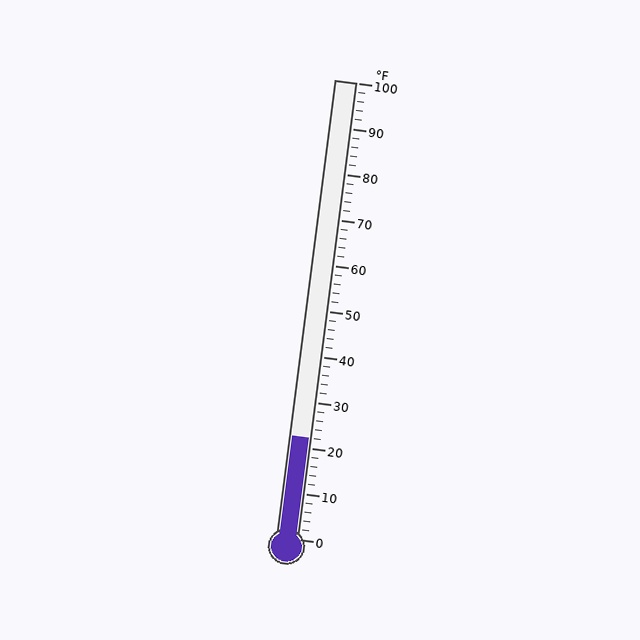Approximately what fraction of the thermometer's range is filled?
The thermometer is filled to approximately 20% of its range.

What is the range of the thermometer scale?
The thermometer scale ranges from 0°F to 100°F.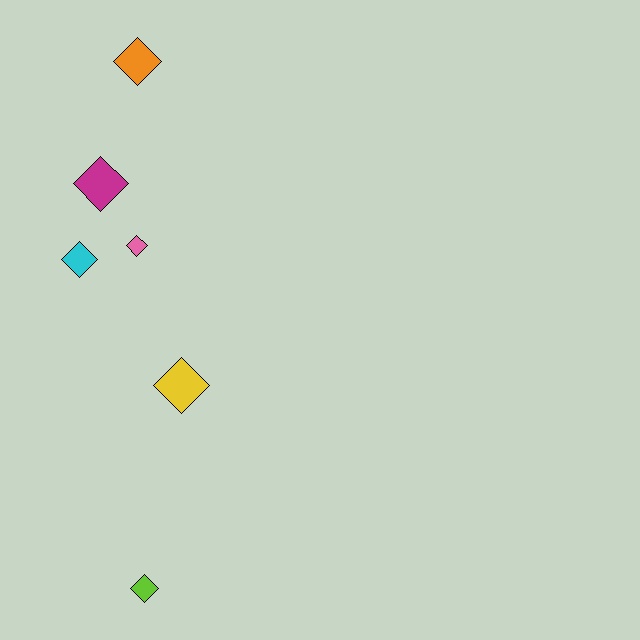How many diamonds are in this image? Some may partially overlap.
There are 6 diamonds.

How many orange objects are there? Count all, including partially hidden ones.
There is 1 orange object.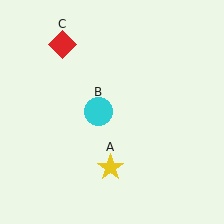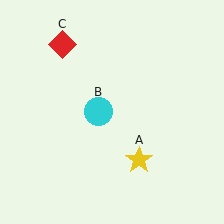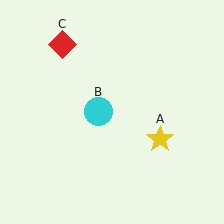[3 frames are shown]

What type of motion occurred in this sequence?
The yellow star (object A) rotated counterclockwise around the center of the scene.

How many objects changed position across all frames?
1 object changed position: yellow star (object A).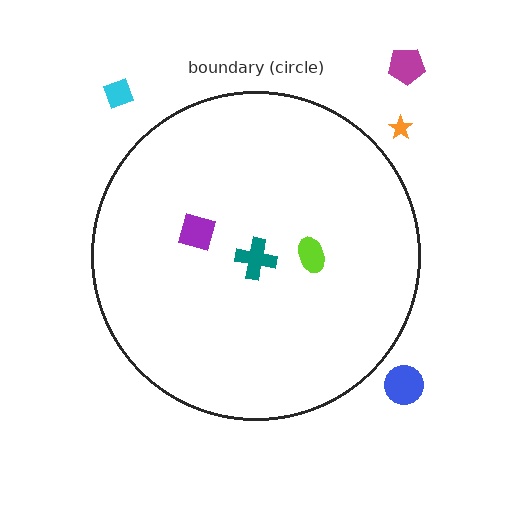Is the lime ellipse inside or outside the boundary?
Inside.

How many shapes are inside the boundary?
3 inside, 4 outside.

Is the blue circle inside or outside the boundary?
Outside.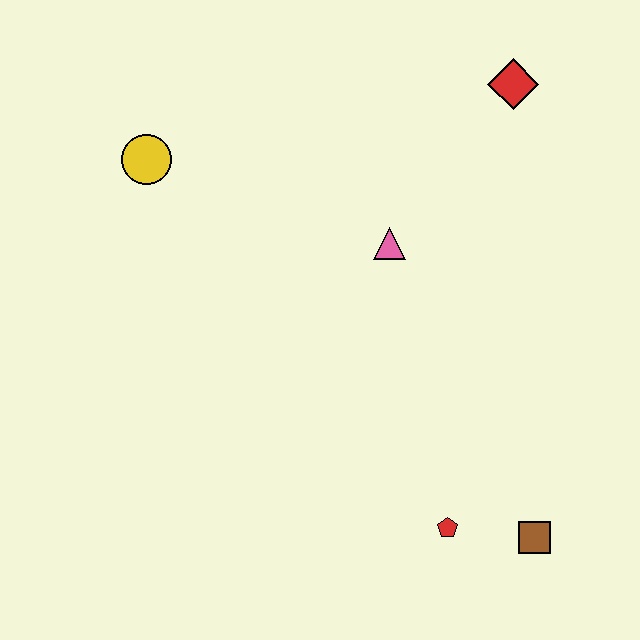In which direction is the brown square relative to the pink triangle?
The brown square is below the pink triangle.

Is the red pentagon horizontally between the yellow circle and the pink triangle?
No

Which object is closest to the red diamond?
The pink triangle is closest to the red diamond.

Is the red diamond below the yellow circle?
No